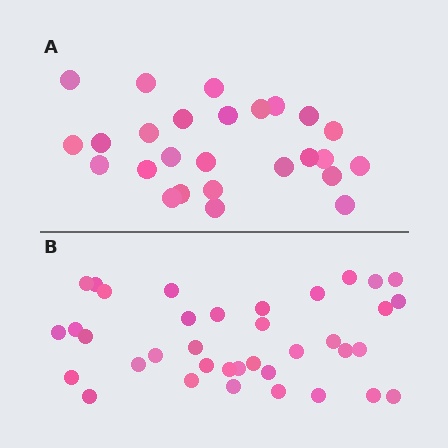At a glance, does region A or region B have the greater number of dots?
Region B (the bottom region) has more dots.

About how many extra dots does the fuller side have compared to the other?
Region B has roughly 12 or so more dots than region A.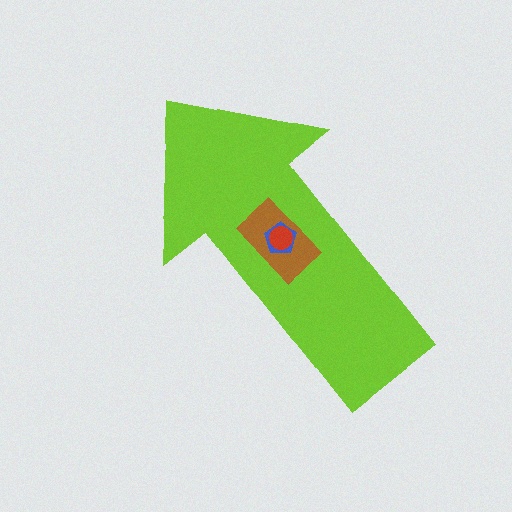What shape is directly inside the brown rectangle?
The blue pentagon.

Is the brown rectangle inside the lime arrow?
Yes.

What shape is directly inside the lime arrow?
The brown rectangle.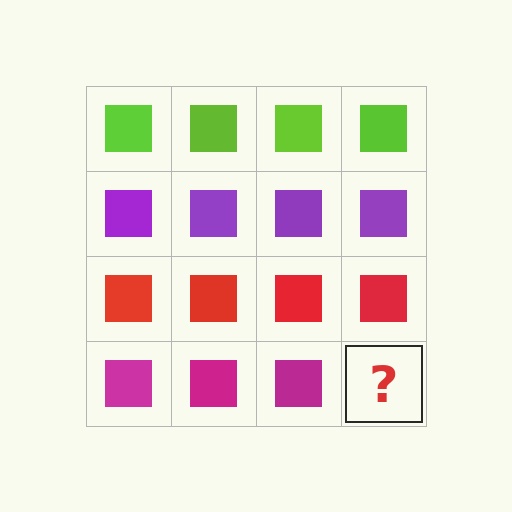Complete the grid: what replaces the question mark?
The question mark should be replaced with a magenta square.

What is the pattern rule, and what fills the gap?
The rule is that each row has a consistent color. The gap should be filled with a magenta square.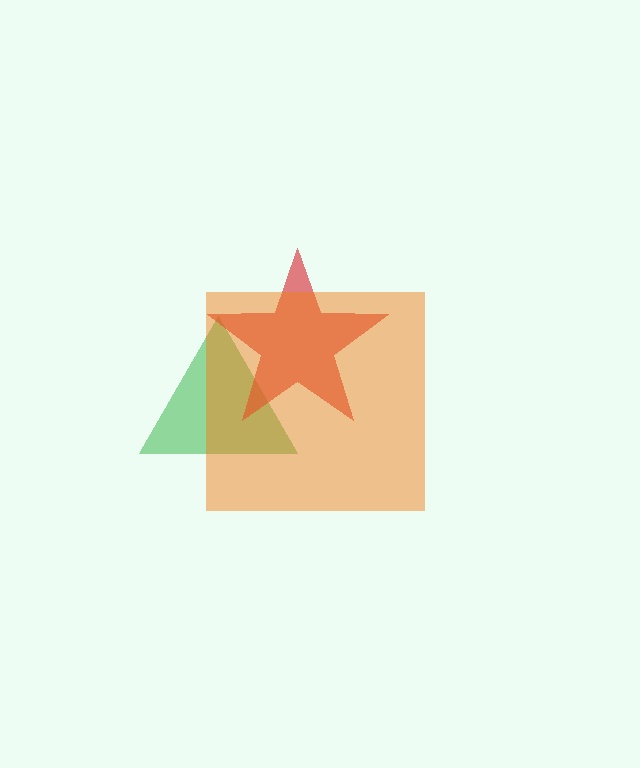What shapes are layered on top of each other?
The layered shapes are: a green triangle, a red star, an orange square.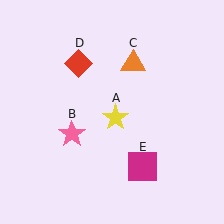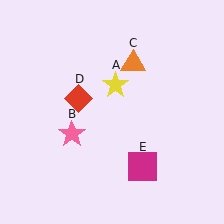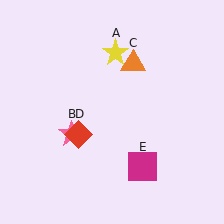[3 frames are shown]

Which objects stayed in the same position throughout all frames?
Pink star (object B) and orange triangle (object C) and magenta square (object E) remained stationary.